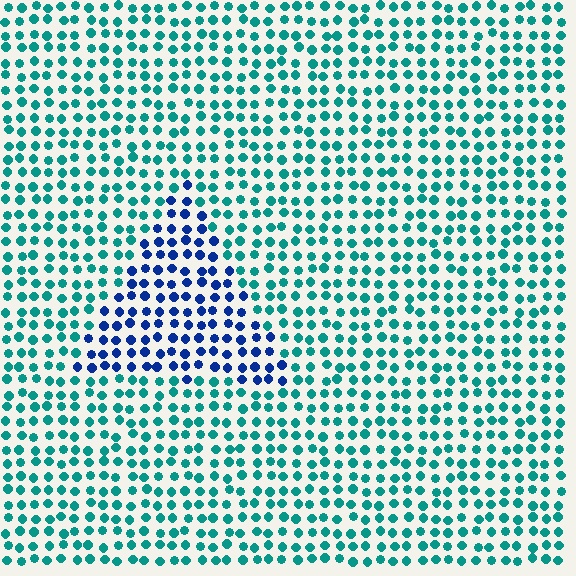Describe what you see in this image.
The image is filled with small teal elements in a uniform arrangement. A triangle-shaped region is visible where the elements are tinted to a slightly different hue, forming a subtle color boundary.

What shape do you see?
I see a triangle.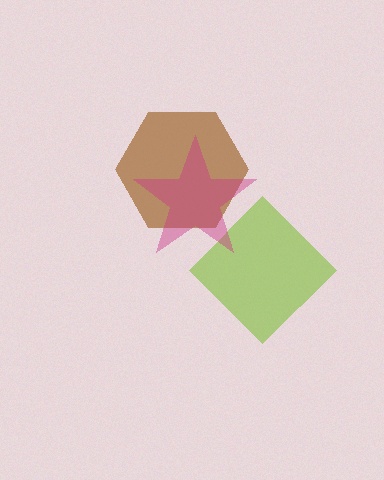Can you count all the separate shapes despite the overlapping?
Yes, there are 3 separate shapes.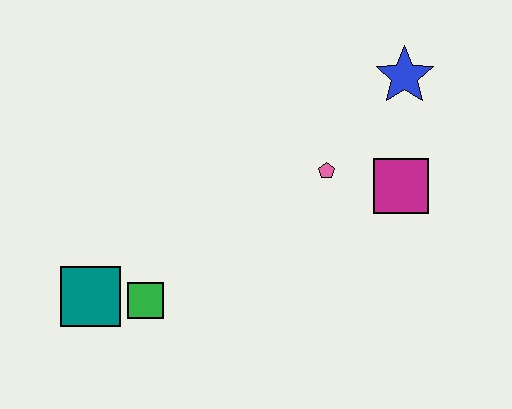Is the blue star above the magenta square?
Yes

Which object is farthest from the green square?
The blue star is farthest from the green square.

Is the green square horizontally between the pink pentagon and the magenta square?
No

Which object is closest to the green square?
The teal square is closest to the green square.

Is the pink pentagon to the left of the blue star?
Yes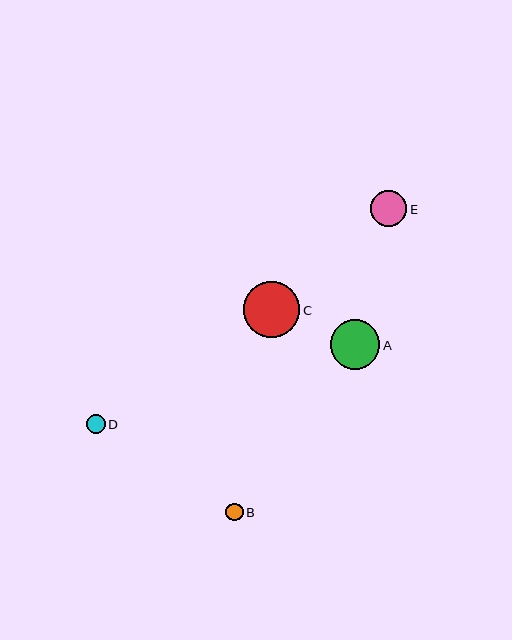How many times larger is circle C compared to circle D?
Circle C is approximately 3.0 times the size of circle D.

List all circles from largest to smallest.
From largest to smallest: C, A, E, D, B.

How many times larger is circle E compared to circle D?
Circle E is approximately 1.9 times the size of circle D.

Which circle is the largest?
Circle C is the largest with a size of approximately 56 pixels.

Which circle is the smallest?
Circle B is the smallest with a size of approximately 18 pixels.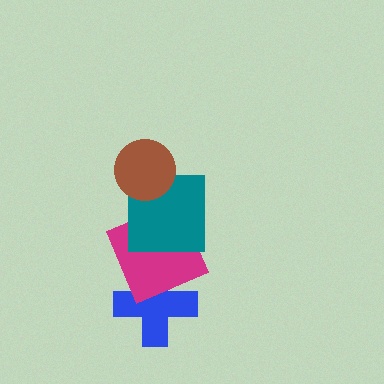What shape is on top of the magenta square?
The teal square is on top of the magenta square.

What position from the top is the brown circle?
The brown circle is 1st from the top.